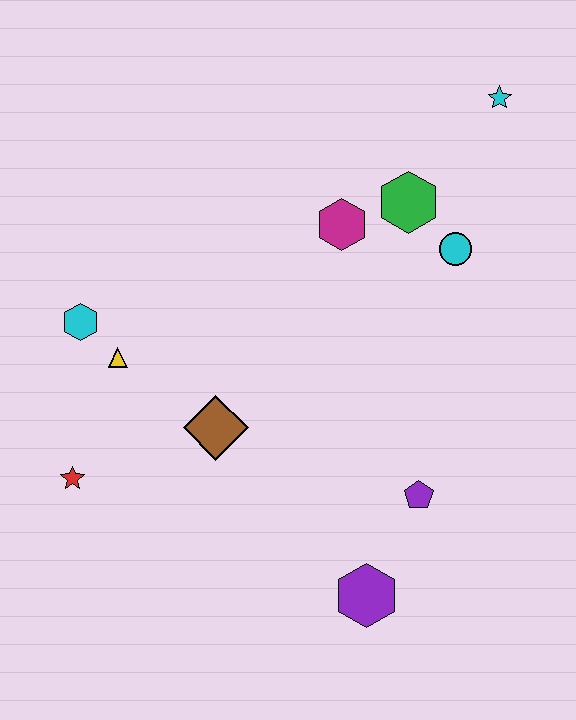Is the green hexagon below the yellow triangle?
No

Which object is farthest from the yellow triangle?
The cyan star is farthest from the yellow triangle.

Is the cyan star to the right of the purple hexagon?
Yes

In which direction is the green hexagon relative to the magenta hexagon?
The green hexagon is to the right of the magenta hexagon.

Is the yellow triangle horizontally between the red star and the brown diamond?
Yes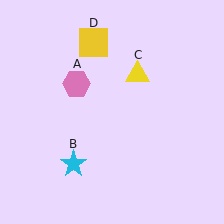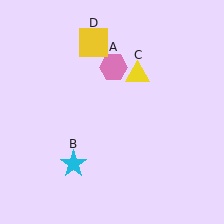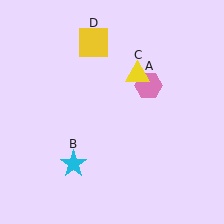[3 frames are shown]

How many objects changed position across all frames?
1 object changed position: pink hexagon (object A).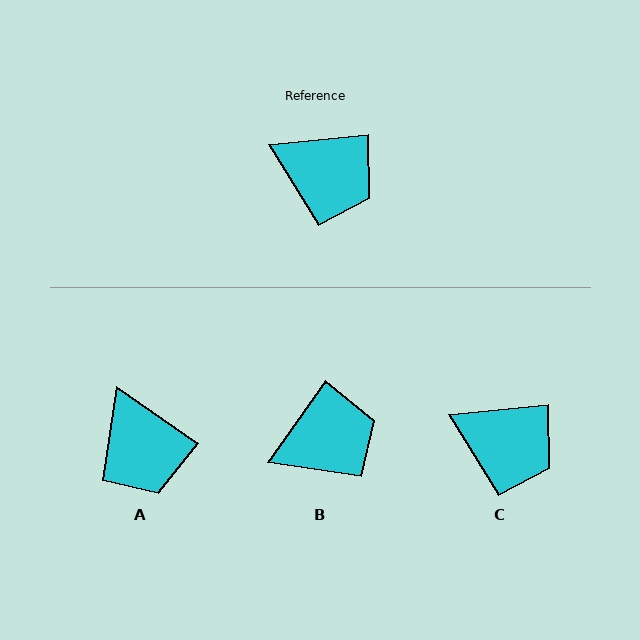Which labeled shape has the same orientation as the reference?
C.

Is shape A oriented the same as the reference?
No, it is off by about 40 degrees.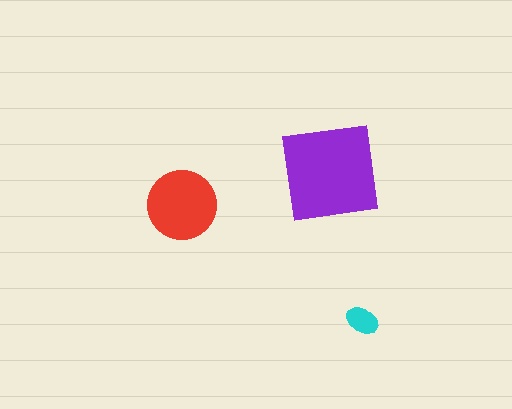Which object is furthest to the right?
The cyan ellipse is rightmost.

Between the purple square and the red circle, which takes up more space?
The purple square.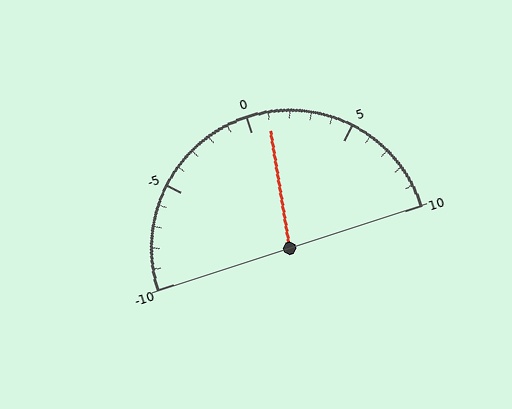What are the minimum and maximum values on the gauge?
The gauge ranges from -10 to 10.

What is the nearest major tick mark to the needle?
The nearest major tick mark is 0.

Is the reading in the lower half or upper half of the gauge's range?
The reading is in the upper half of the range (-10 to 10).